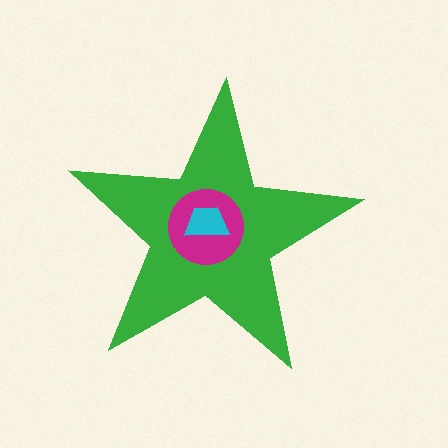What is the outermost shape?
The green star.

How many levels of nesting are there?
3.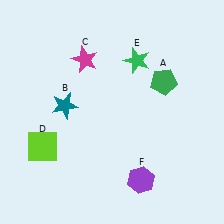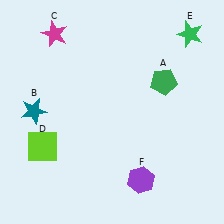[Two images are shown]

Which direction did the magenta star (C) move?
The magenta star (C) moved left.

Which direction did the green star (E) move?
The green star (E) moved right.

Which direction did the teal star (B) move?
The teal star (B) moved left.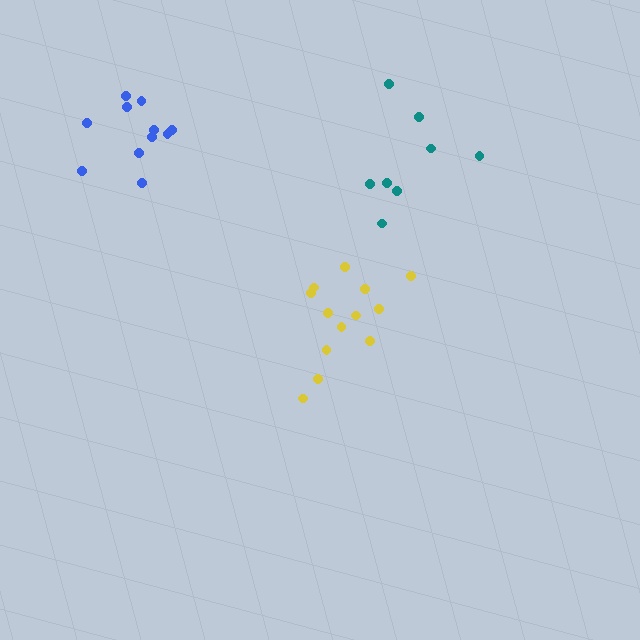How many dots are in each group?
Group 1: 11 dots, Group 2: 13 dots, Group 3: 8 dots (32 total).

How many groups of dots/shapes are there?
There are 3 groups.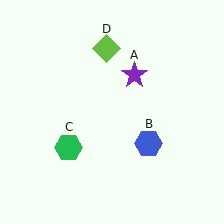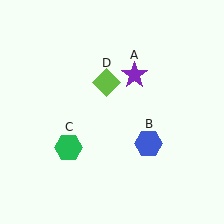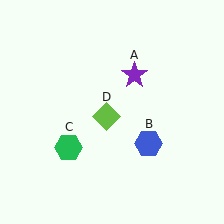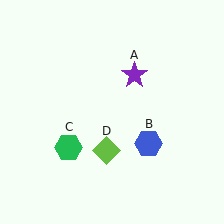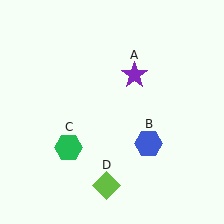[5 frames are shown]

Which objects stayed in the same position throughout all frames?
Purple star (object A) and blue hexagon (object B) and green hexagon (object C) remained stationary.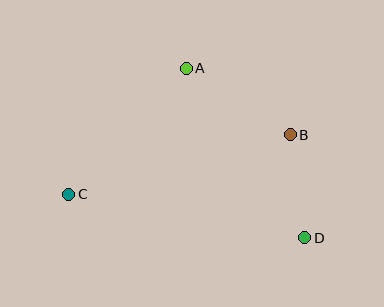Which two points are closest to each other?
Points B and D are closest to each other.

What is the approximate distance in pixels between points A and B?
The distance between A and B is approximately 124 pixels.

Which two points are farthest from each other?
Points C and D are farthest from each other.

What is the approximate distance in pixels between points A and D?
The distance between A and D is approximately 207 pixels.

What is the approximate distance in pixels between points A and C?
The distance between A and C is approximately 172 pixels.